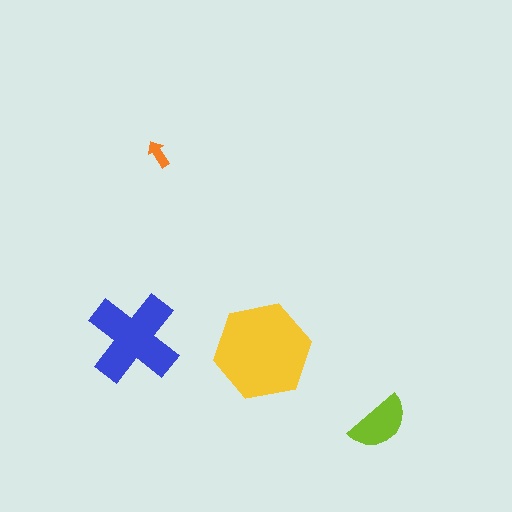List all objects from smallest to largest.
The orange arrow, the lime semicircle, the blue cross, the yellow hexagon.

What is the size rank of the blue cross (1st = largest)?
2nd.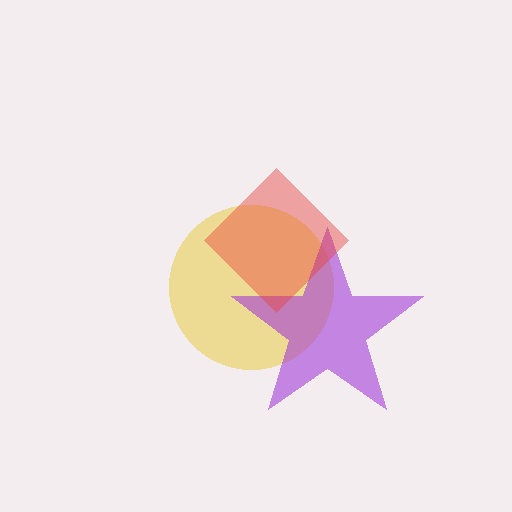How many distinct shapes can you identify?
There are 3 distinct shapes: a yellow circle, a purple star, a red diamond.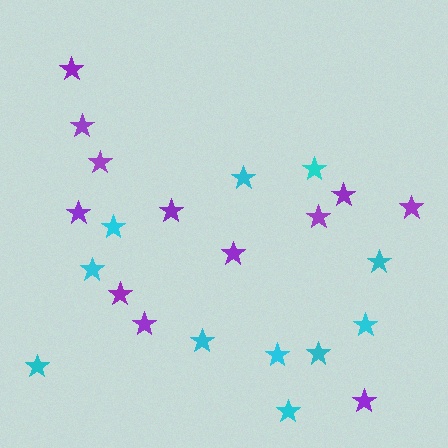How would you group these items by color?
There are 2 groups: one group of purple stars (12) and one group of cyan stars (11).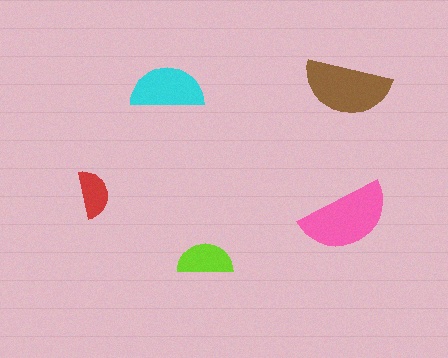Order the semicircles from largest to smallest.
the pink one, the brown one, the cyan one, the lime one, the red one.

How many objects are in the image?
There are 5 objects in the image.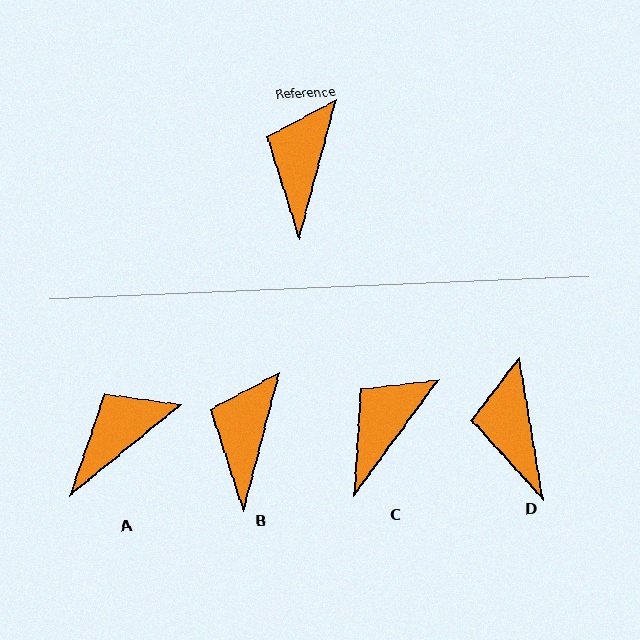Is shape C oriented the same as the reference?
No, it is off by about 21 degrees.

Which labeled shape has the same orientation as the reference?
B.